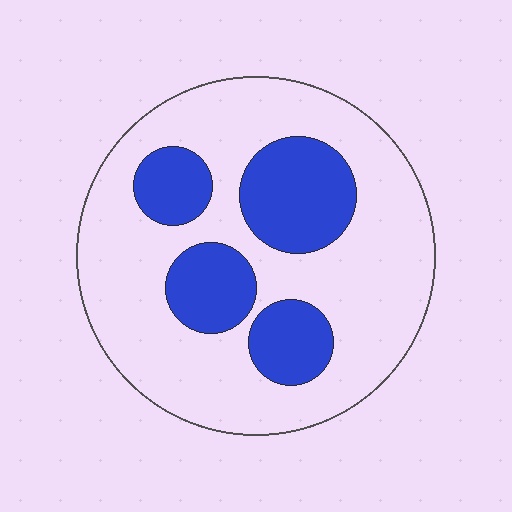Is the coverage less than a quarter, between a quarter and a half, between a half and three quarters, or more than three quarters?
Between a quarter and a half.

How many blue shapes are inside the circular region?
4.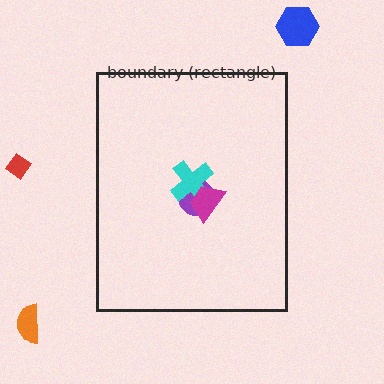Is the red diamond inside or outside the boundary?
Outside.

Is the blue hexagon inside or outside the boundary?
Outside.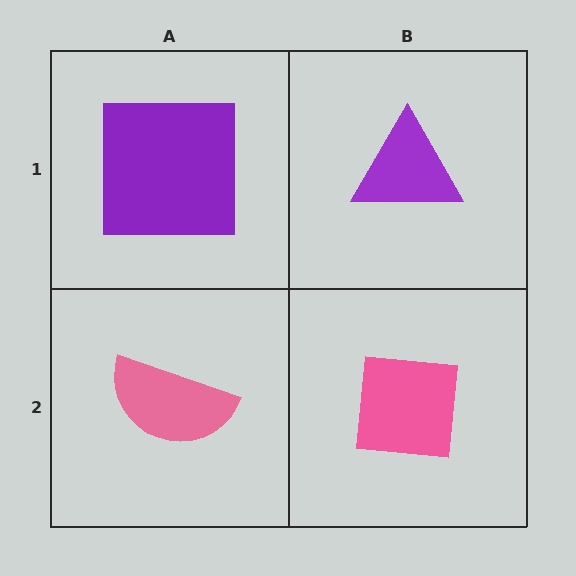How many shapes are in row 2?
2 shapes.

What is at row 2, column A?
A pink semicircle.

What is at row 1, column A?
A purple square.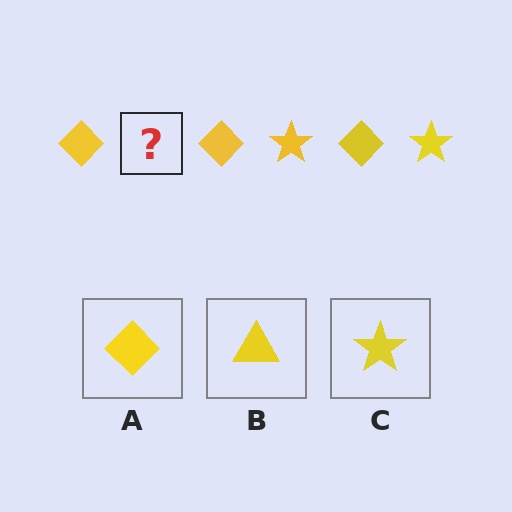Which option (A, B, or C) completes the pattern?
C.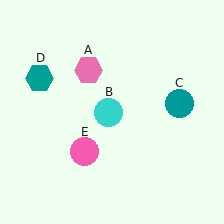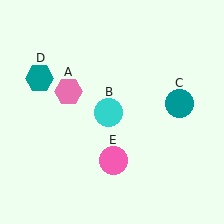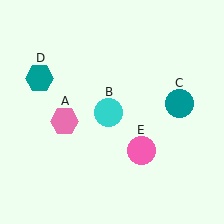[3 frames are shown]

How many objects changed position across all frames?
2 objects changed position: pink hexagon (object A), pink circle (object E).